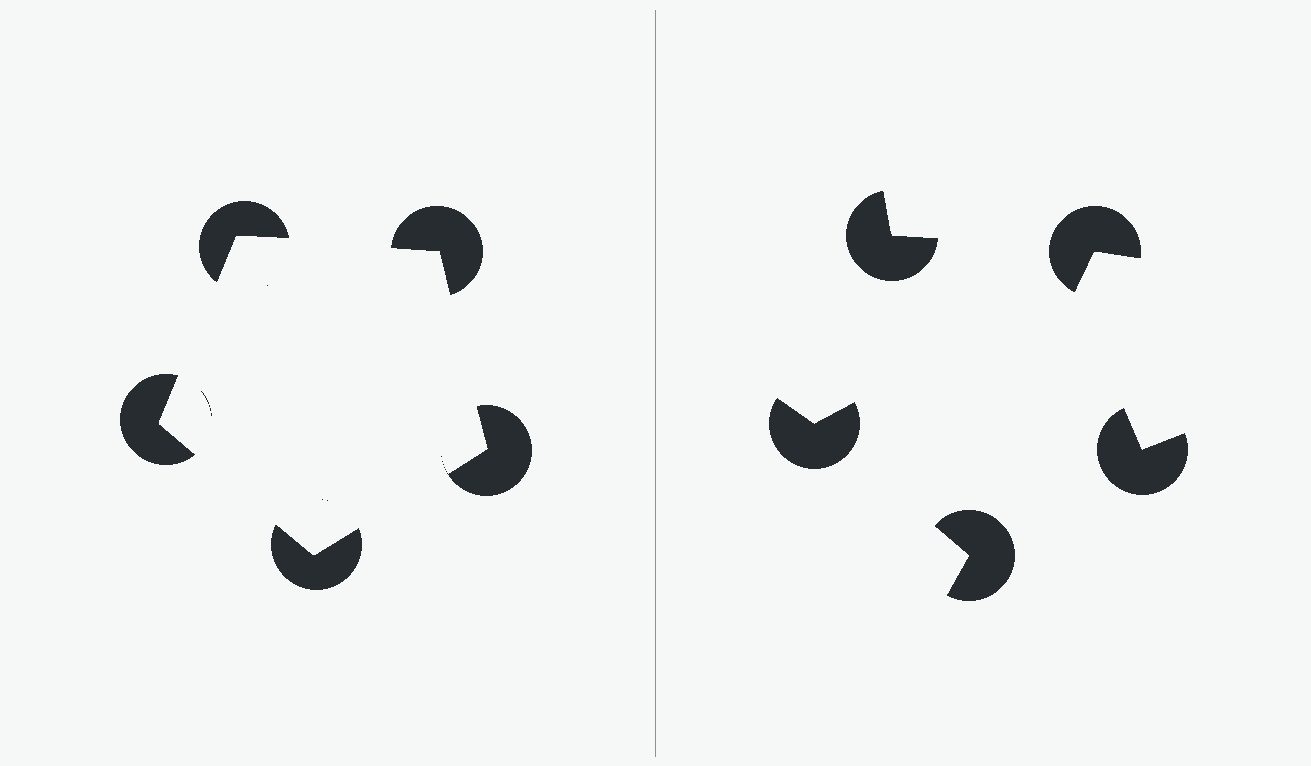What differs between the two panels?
The pac-man discs are positioned identically on both sides; only the wedge orientations differ. On the left they align to a pentagon; on the right they are misaligned.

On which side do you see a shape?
An illusory pentagon appears on the left side. On the right side the wedge cuts are rotated, so no coherent shape forms.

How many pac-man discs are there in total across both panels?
10 — 5 on each side.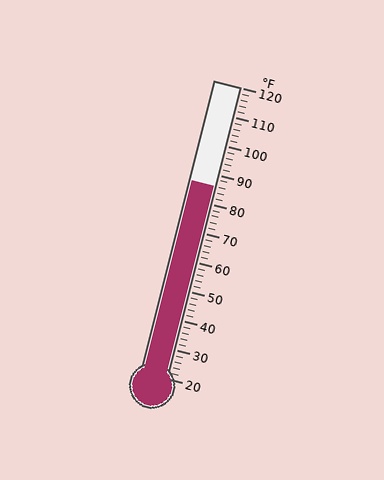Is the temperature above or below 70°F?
The temperature is above 70°F.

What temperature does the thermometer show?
The thermometer shows approximately 86°F.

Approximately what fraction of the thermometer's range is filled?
The thermometer is filled to approximately 65% of its range.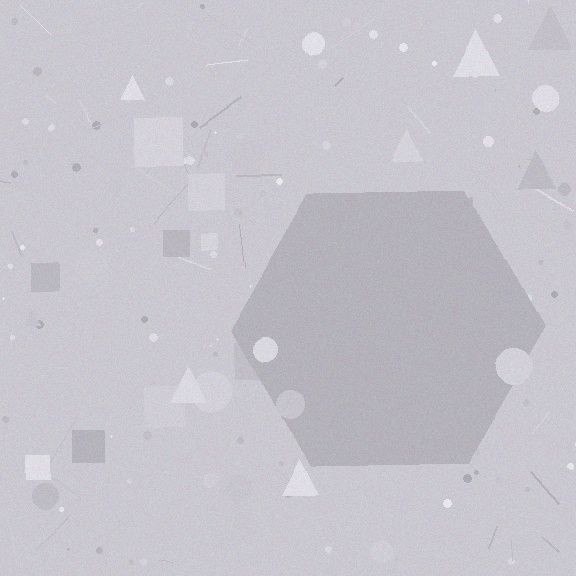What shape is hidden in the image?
A hexagon is hidden in the image.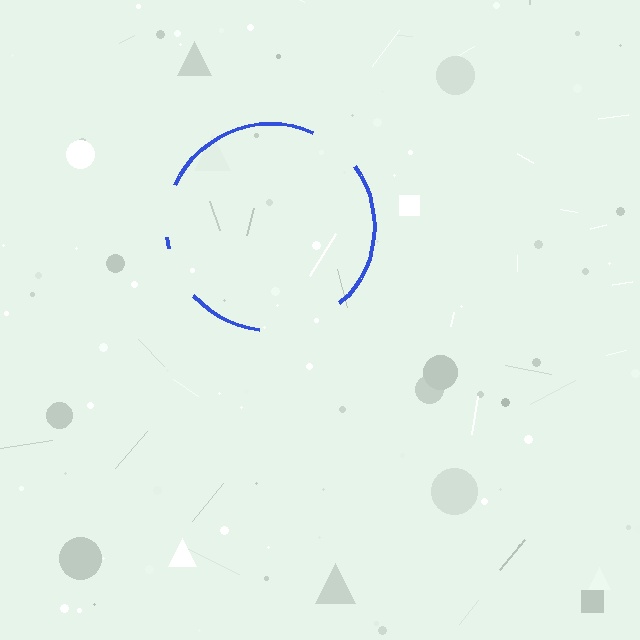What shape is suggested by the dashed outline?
The dashed outline suggests a circle.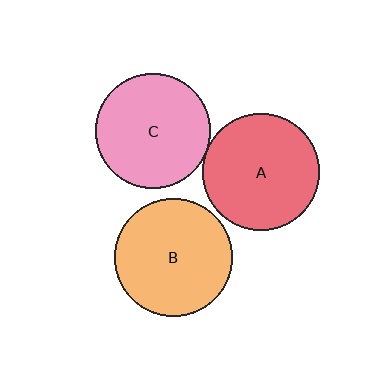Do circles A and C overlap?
Yes.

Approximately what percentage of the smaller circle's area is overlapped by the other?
Approximately 5%.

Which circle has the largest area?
Circle B (orange).